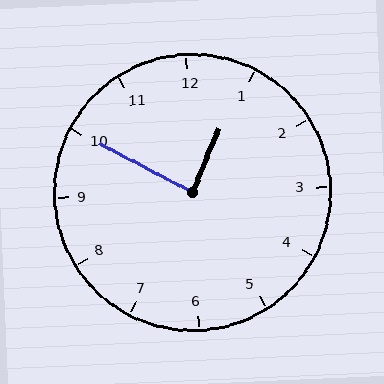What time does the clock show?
12:50.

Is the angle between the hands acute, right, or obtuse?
It is right.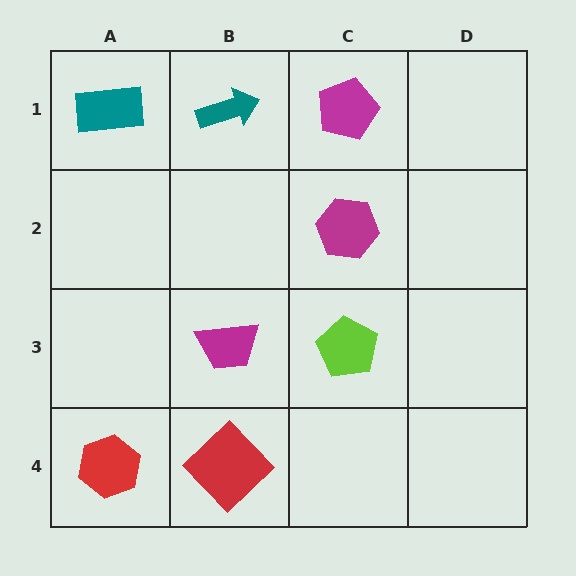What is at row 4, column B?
A red diamond.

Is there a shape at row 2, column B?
No, that cell is empty.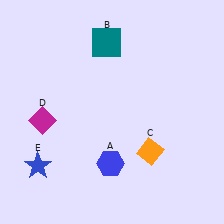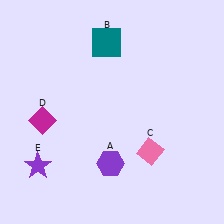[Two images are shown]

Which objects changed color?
A changed from blue to purple. C changed from orange to pink. E changed from blue to purple.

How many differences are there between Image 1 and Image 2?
There are 3 differences between the two images.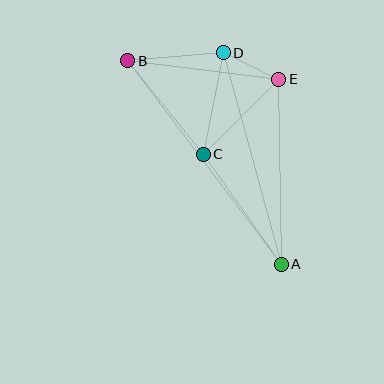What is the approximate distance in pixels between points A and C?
The distance between A and C is approximately 135 pixels.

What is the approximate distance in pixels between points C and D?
The distance between C and D is approximately 103 pixels.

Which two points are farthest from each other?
Points A and B are farthest from each other.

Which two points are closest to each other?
Points D and E are closest to each other.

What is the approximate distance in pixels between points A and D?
The distance between A and D is approximately 220 pixels.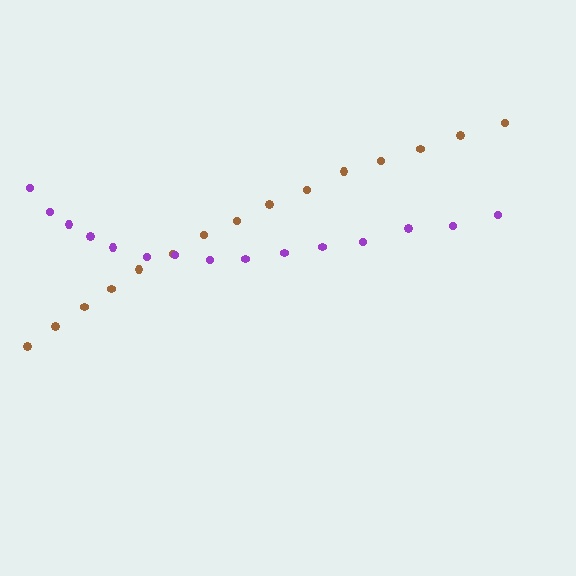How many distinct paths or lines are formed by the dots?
There are 2 distinct paths.